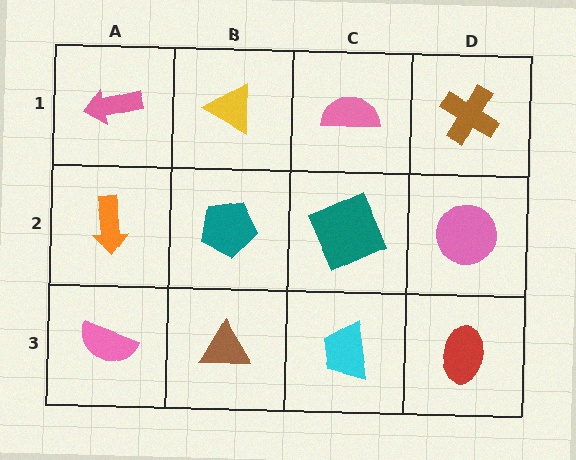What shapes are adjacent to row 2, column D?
A brown cross (row 1, column D), a red ellipse (row 3, column D), a teal square (row 2, column C).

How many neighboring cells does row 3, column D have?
2.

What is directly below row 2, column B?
A brown triangle.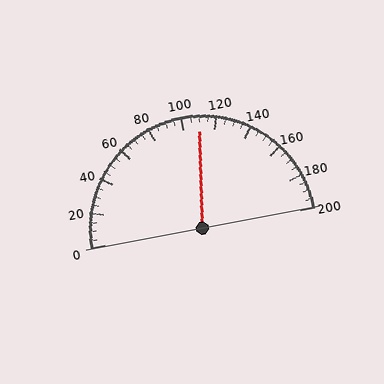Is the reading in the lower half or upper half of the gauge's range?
The reading is in the upper half of the range (0 to 200).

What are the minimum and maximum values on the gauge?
The gauge ranges from 0 to 200.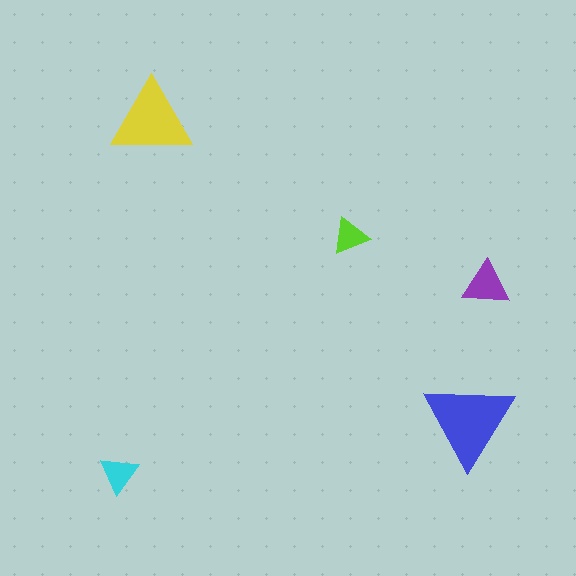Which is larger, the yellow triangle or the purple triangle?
The yellow one.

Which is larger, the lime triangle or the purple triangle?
The purple one.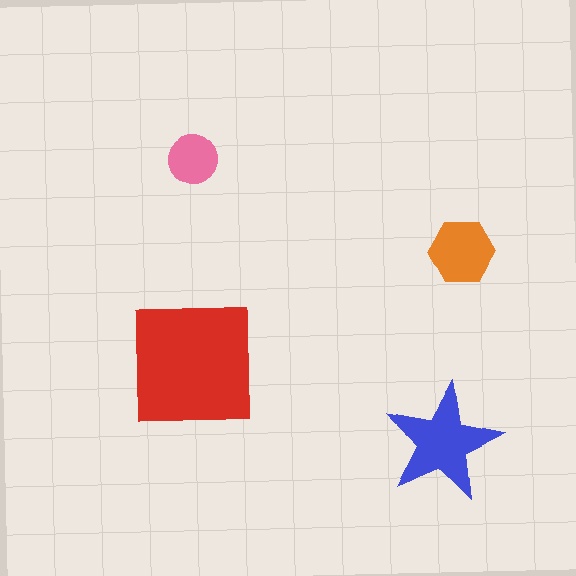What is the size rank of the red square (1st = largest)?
1st.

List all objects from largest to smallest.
The red square, the blue star, the orange hexagon, the pink circle.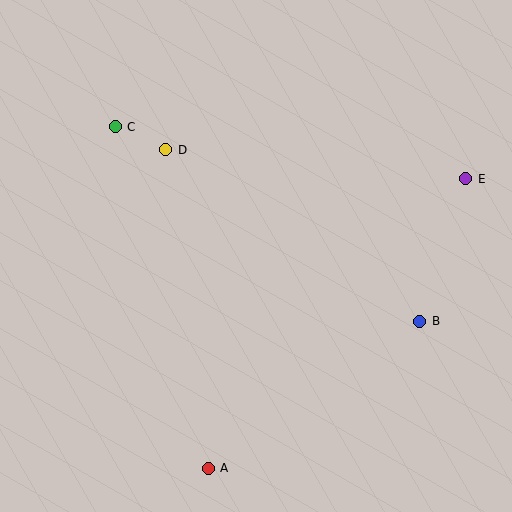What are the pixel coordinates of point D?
Point D is at (166, 150).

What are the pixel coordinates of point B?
Point B is at (420, 321).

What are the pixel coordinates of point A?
Point A is at (208, 468).